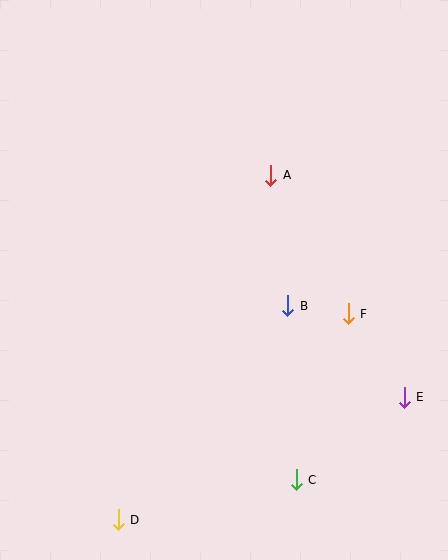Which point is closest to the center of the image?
Point B at (288, 306) is closest to the center.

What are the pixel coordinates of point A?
Point A is at (271, 175).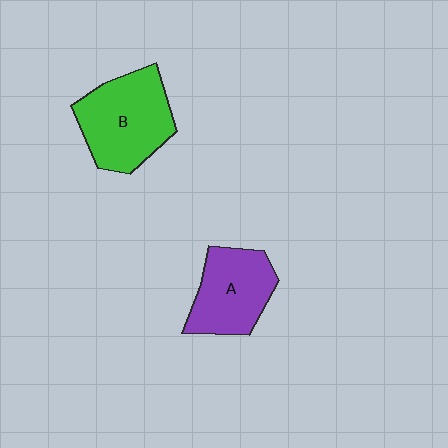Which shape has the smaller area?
Shape A (purple).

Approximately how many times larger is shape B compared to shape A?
Approximately 1.2 times.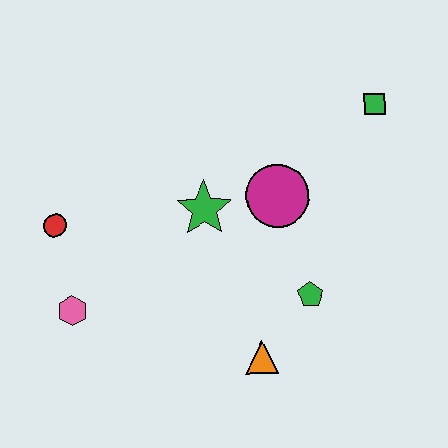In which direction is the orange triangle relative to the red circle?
The orange triangle is to the right of the red circle.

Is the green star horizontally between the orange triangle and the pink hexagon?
Yes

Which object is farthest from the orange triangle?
The green square is farthest from the orange triangle.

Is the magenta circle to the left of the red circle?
No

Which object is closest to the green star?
The magenta circle is closest to the green star.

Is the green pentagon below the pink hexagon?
No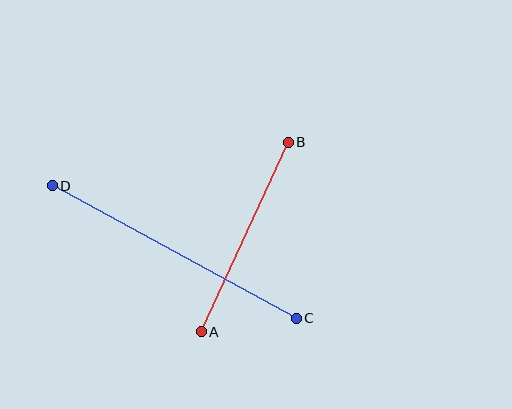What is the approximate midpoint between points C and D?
The midpoint is at approximately (174, 252) pixels.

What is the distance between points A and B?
The distance is approximately 208 pixels.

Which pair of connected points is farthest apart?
Points C and D are farthest apart.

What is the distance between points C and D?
The distance is approximately 278 pixels.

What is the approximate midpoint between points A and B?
The midpoint is at approximately (245, 237) pixels.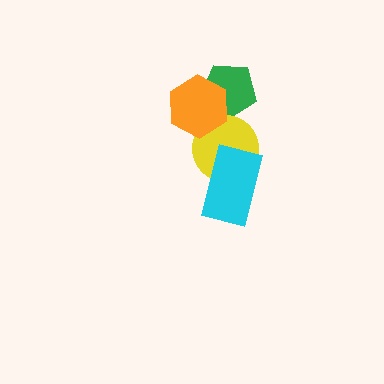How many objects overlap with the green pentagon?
1 object overlaps with the green pentagon.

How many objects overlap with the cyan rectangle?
1 object overlaps with the cyan rectangle.